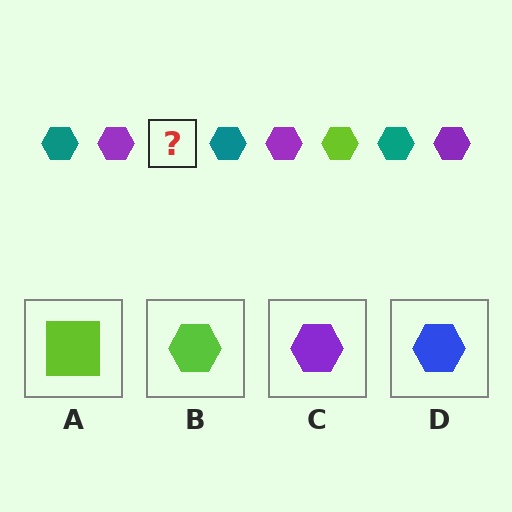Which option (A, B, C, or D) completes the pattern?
B.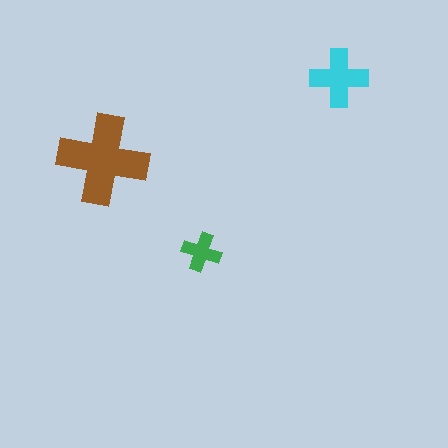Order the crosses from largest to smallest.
the brown one, the cyan one, the green one.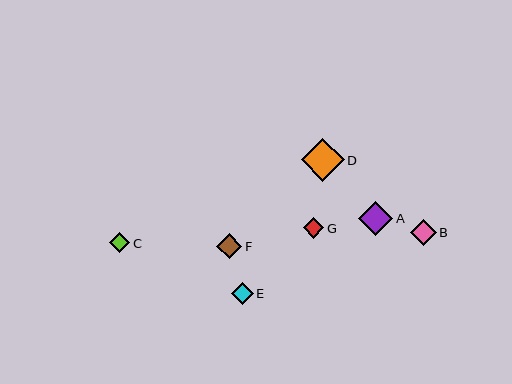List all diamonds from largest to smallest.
From largest to smallest: D, A, B, F, E, G, C.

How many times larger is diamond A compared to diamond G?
Diamond A is approximately 1.6 times the size of diamond G.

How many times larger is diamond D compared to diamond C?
Diamond D is approximately 2.1 times the size of diamond C.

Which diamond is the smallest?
Diamond C is the smallest with a size of approximately 20 pixels.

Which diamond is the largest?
Diamond D is the largest with a size of approximately 43 pixels.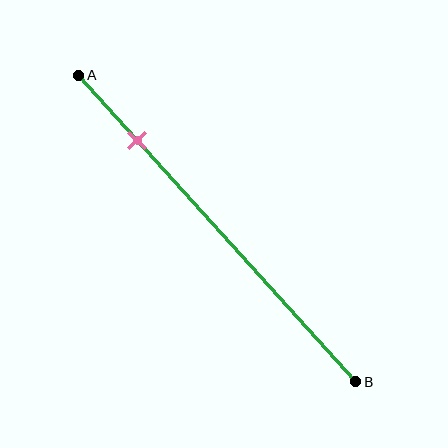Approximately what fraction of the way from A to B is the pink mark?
The pink mark is approximately 20% of the way from A to B.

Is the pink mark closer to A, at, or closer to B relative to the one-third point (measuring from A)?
The pink mark is closer to point A than the one-third point of segment AB.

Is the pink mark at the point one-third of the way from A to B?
No, the mark is at about 20% from A, not at the 33% one-third point.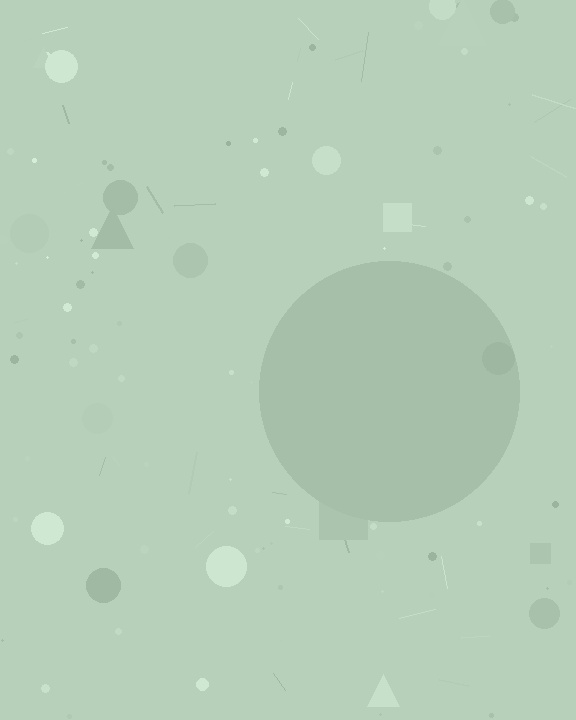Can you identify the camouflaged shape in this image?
The camouflaged shape is a circle.